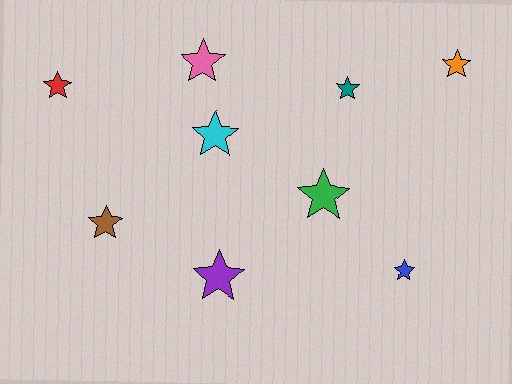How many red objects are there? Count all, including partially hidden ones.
There is 1 red object.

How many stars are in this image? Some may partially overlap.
There are 9 stars.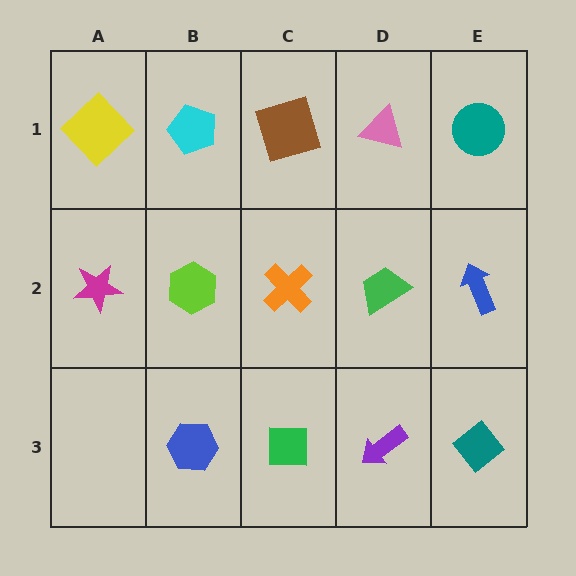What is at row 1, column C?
A brown square.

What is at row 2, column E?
A blue arrow.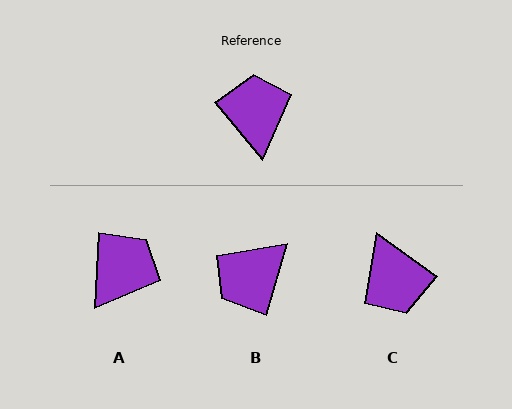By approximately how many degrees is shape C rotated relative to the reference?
Approximately 166 degrees clockwise.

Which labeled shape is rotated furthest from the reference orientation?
C, about 166 degrees away.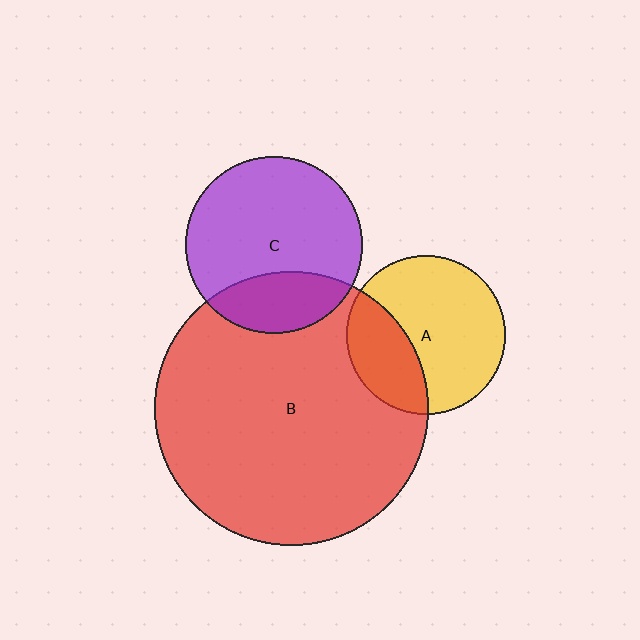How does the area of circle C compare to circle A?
Approximately 1.2 times.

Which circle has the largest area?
Circle B (red).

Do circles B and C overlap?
Yes.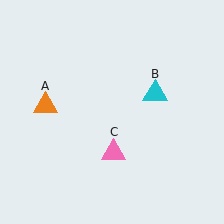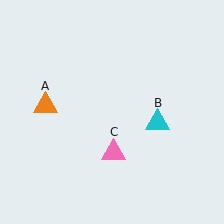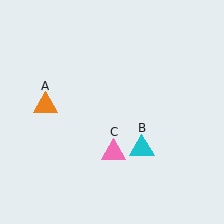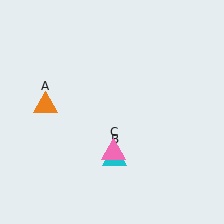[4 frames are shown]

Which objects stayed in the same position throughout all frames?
Orange triangle (object A) and pink triangle (object C) remained stationary.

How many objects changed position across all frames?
1 object changed position: cyan triangle (object B).